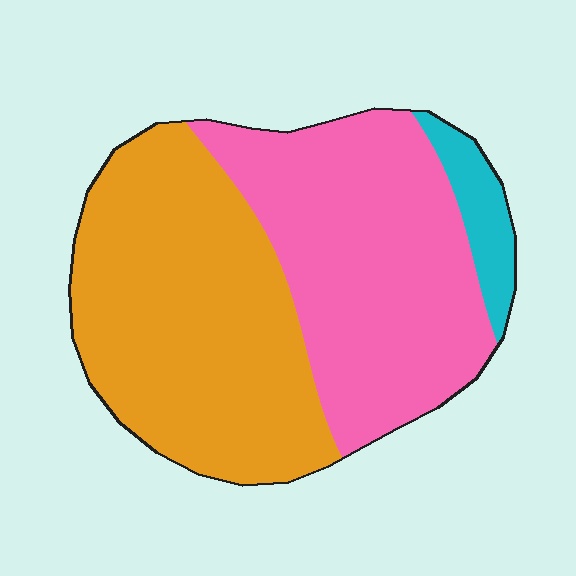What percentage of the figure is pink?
Pink covers roughly 45% of the figure.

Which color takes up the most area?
Orange, at roughly 50%.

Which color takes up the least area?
Cyan, at roughly 5%.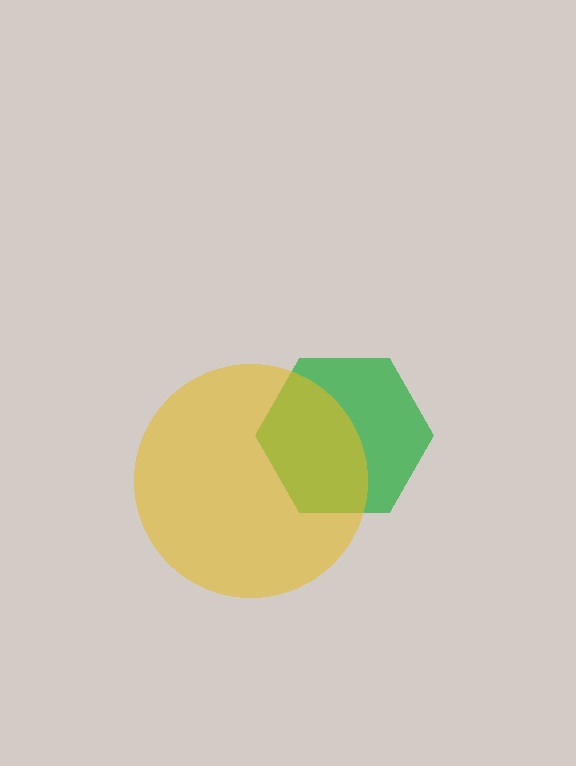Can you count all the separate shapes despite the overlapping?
Yes, there are 2 separate shapes.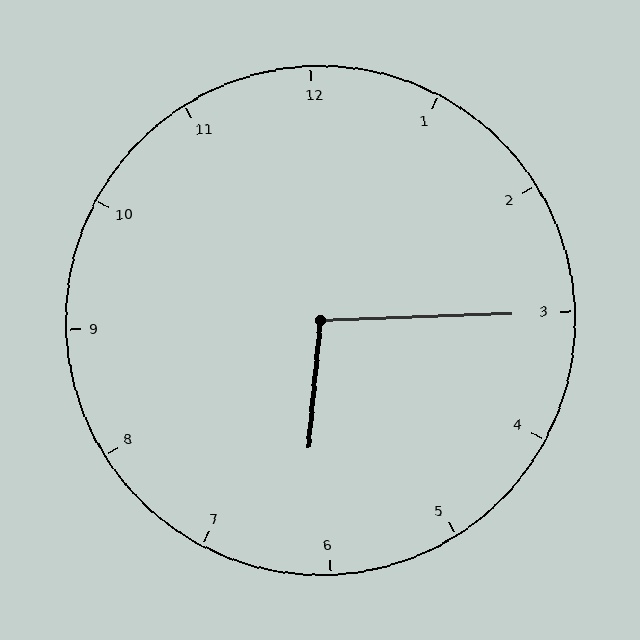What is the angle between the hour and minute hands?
Approximately 98 degrees.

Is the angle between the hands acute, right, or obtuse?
It is obtuse.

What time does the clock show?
6:15.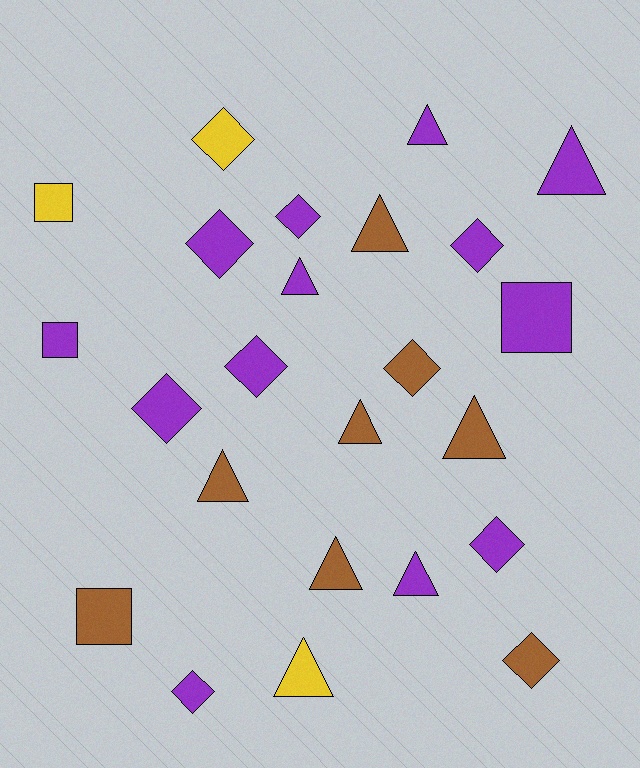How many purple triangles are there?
There are 4 purple triangles.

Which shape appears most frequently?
Diamond, with 10 objects.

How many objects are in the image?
There are 24 objects.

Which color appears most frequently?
Purple, with 13 objects.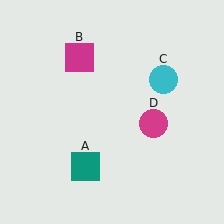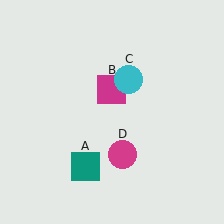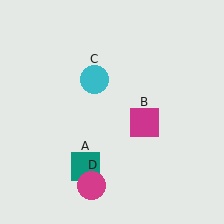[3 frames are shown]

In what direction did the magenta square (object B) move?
The magenta square (object B) moved down and to the right.